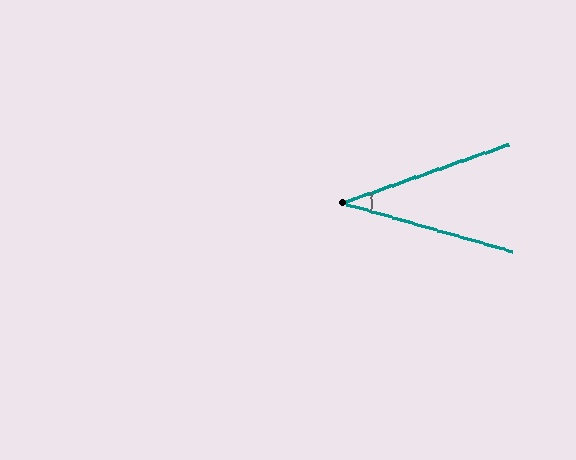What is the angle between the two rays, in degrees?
Approximately 35 degrees.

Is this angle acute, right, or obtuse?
It is acute.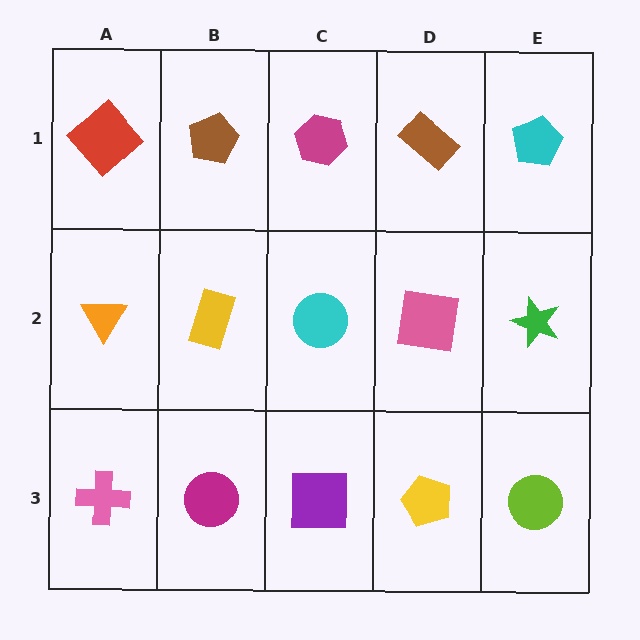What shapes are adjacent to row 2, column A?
A red diamond (row 1, column A), a pink cross (row 3, column A), a yellow rectangle (row 2, column B).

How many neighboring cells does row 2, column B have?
4.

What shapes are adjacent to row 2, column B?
A brown pentagon (row 1, column B), a magenta circle (row 3, column B), an orange triangle (row 2, column A), a cyan circle (row 2, column C).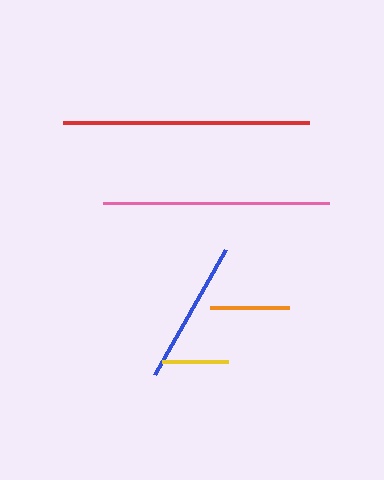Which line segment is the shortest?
The yellow line is the shortest at approximately 66 pixels.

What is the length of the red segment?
The red segment is approximately 246 pixels long.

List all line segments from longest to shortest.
From longest to shortest: red, pink, blue, orange, yellow.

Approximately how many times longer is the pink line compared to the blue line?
The pink line is approximately 1.6 times the length of the blue line.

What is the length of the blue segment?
The blue segment is approximately 143 pixels long.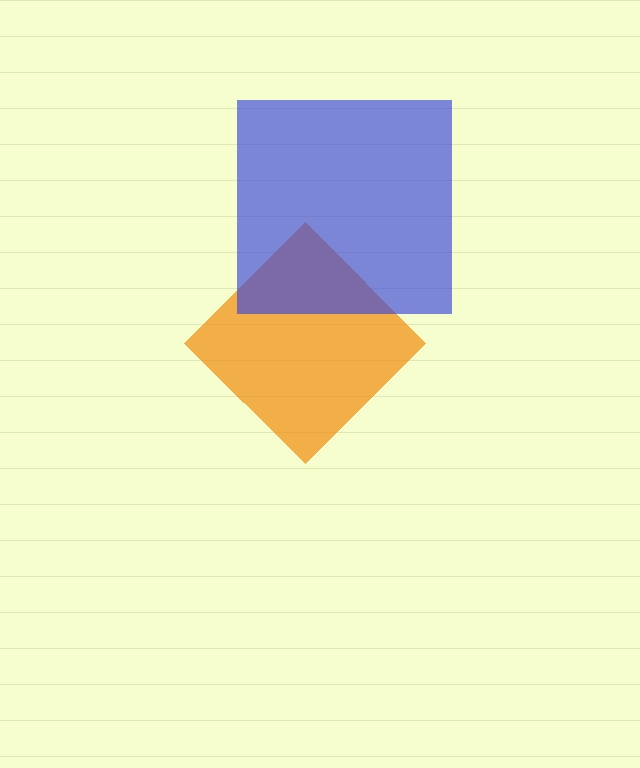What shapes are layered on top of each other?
The layered shapes are: an orange diamond, a blue square.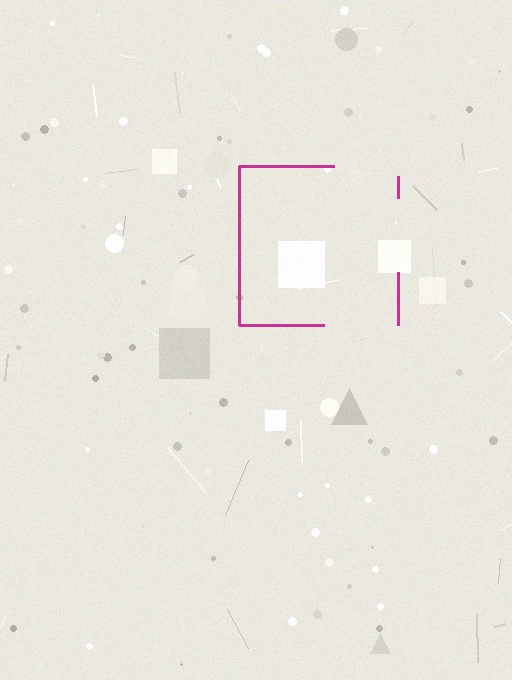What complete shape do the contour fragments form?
The contour fragments form a square.